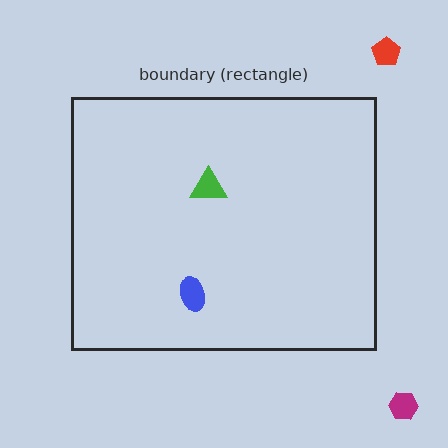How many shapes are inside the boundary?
2 inside, 2 outside.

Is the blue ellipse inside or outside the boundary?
Inside.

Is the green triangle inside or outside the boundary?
Inside.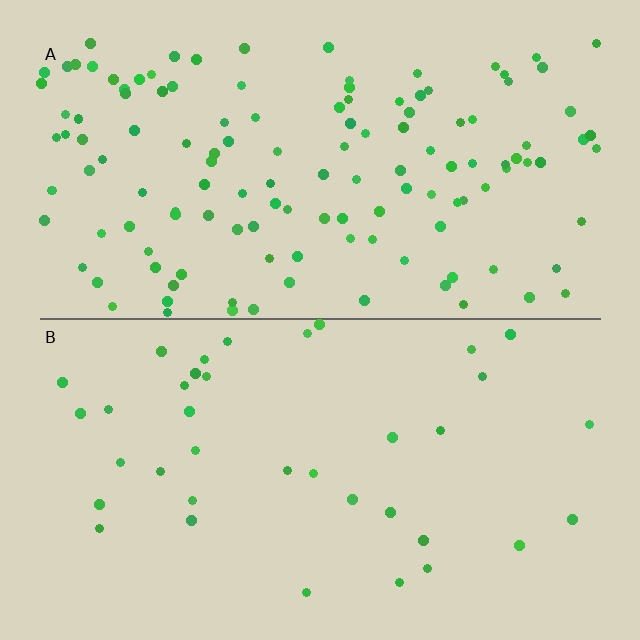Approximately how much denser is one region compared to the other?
Approximately 3.6× — region A over region B.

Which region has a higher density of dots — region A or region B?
A (the top).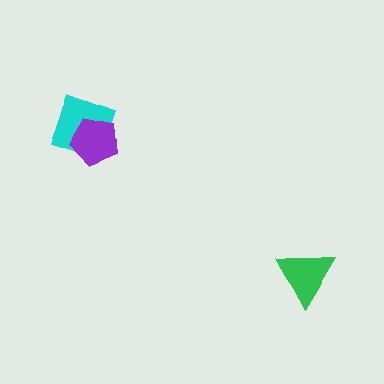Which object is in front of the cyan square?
The purple pentagon is in front of the cyan square.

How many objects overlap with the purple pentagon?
1 object overlaps with the purple pentagon.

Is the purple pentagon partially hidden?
No, no other shape covers it.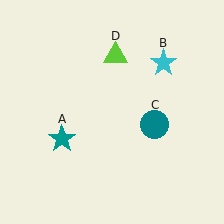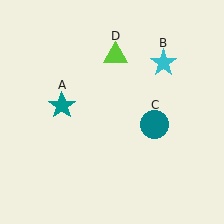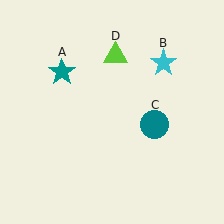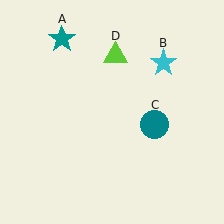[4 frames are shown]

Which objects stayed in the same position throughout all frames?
Cyan star (object B) and teal circle (object C) and lime triangle (object D) remained stationary.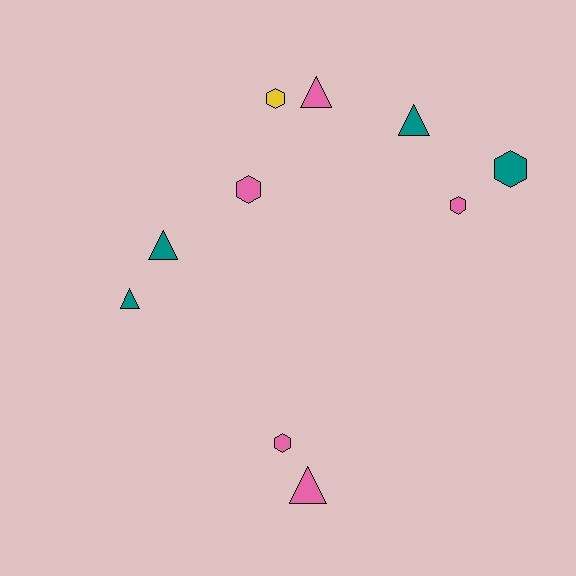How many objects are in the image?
There are 10 objects.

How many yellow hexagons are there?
There is 1 yellow hexagon.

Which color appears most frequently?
Pink, with 5 objects.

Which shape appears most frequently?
Hexagon, with 5 objects.